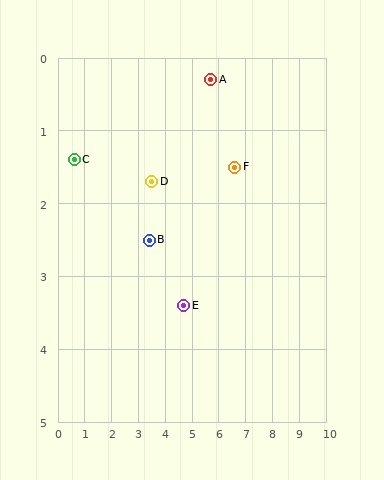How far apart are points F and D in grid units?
Points F and D are about 3.1 grid units apart.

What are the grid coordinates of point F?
Point F is at approximately (6.6, 1.5).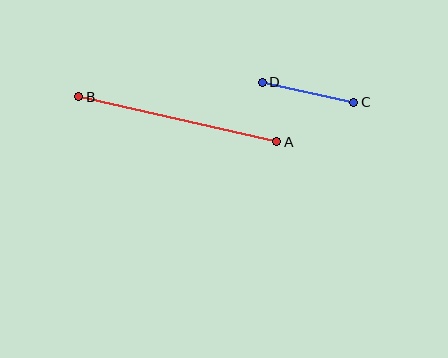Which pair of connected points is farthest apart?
Points A and B are farthest apart.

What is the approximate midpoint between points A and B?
The midpoint is at approximately (178, 119) pixels.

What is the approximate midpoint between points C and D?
The midpoint is at approximately (308, 92) pixels.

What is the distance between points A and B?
The distance is approximately 203 pixels.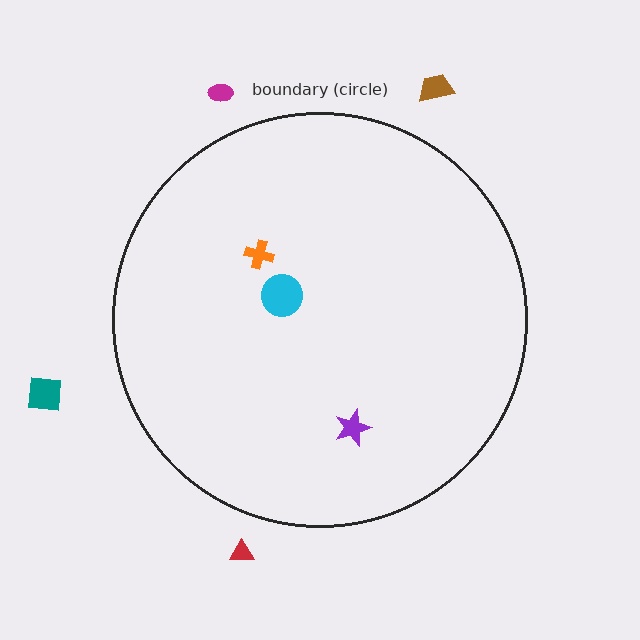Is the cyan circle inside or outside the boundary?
Inside.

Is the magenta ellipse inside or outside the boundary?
Outside.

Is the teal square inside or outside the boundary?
Outside.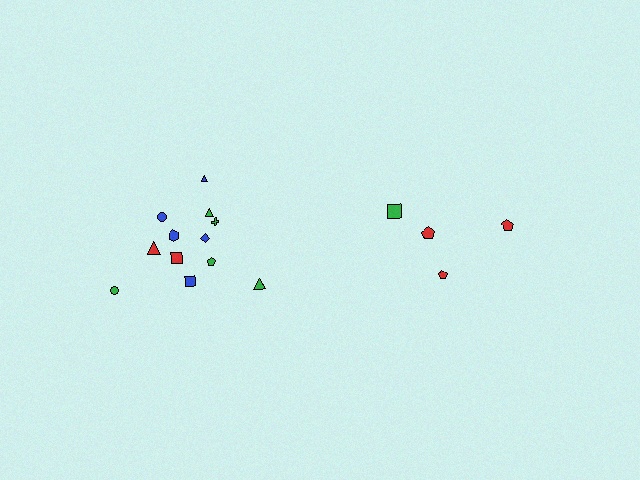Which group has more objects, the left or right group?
The left group.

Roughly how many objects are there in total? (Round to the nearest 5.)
Roughly 15 objects in total.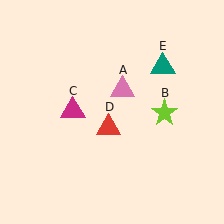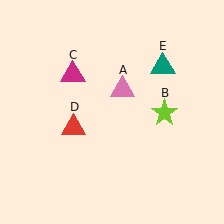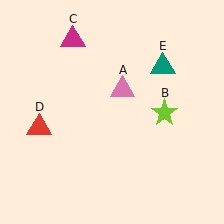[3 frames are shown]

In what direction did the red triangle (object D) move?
The red triangle (object D) moved left.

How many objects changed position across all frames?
2 objects changed position: magenta triangle (object C), red triangle (object D).